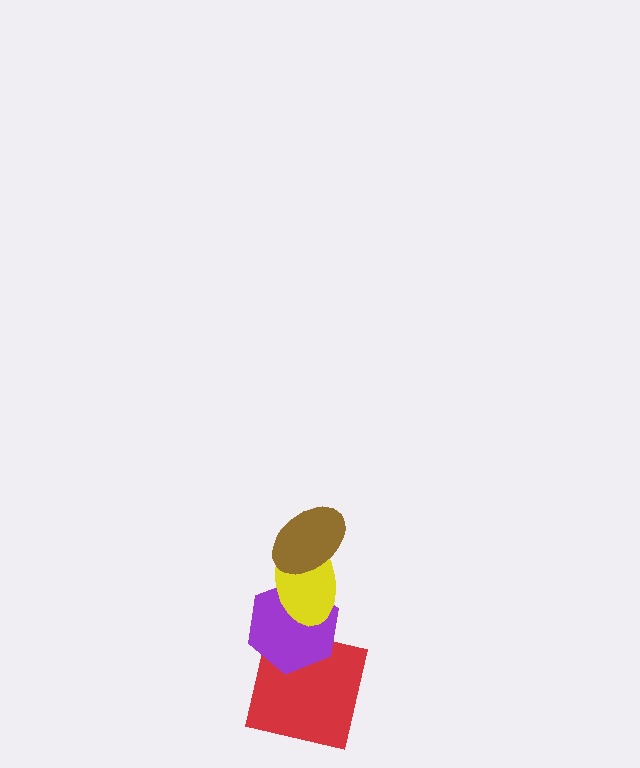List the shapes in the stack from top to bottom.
From top to bottom: the brown ellipse, the yellow ellipse, the purple hexagon, the red square.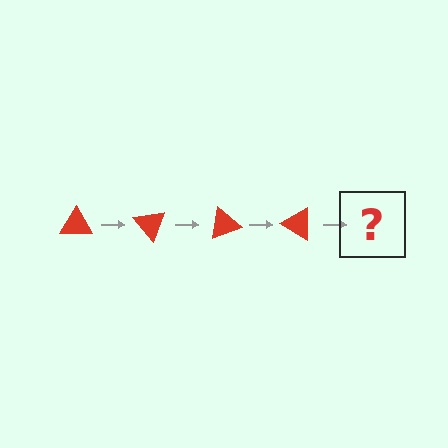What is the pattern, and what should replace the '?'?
The pattern is that the triangle rotates 50 degrees each step. The '?' should be a red triangle rotated 200 degrees.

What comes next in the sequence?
The next element should be a red triangle rotated 200 degrees.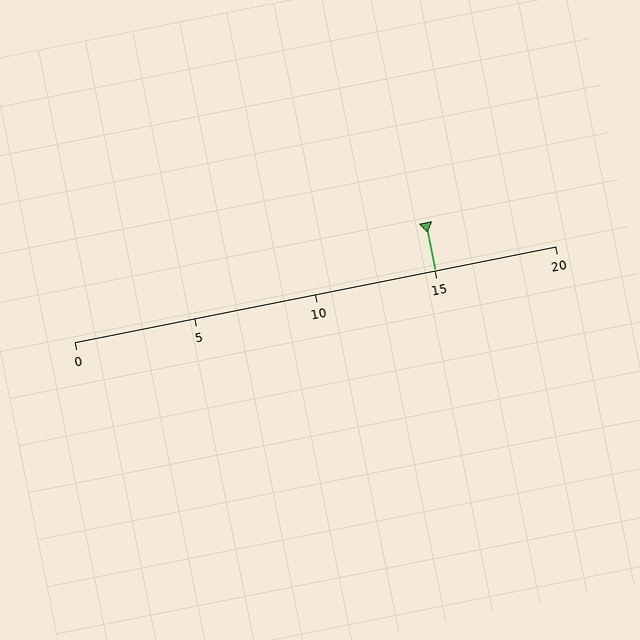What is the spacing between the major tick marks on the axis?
The major ticks are spaced 5 apart.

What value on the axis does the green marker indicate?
The marker indicates approximately 15.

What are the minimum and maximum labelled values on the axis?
The axis runs from 0 to 20.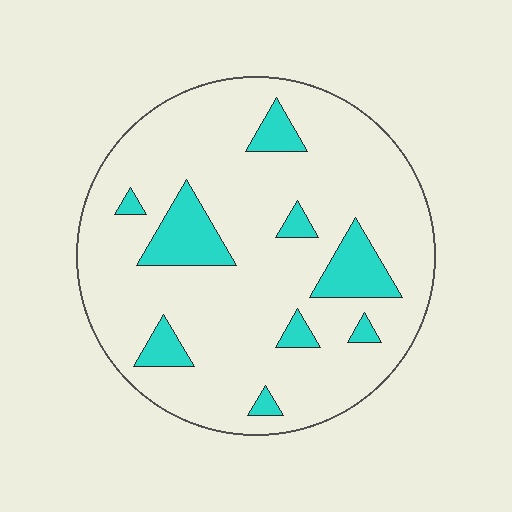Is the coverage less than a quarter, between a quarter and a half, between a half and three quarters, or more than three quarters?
Less than a quarter.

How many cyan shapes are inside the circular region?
9.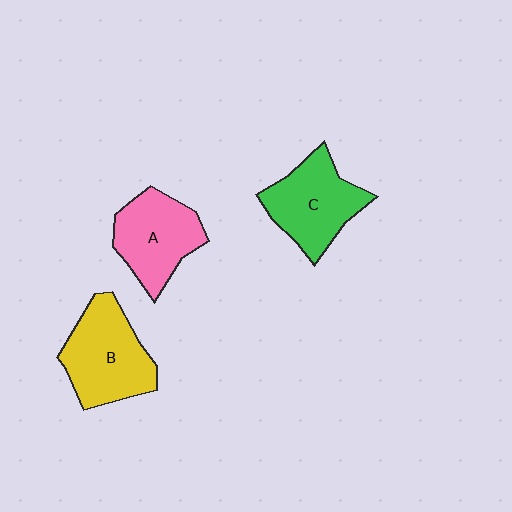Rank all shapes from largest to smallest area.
From largest to smallest: B (yellow), C (green), A (pink).